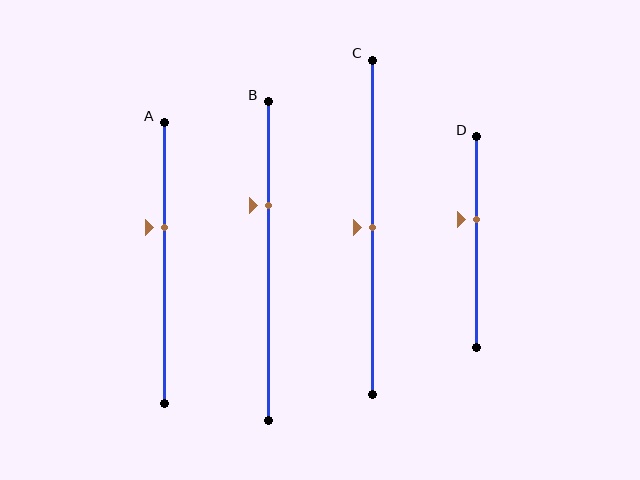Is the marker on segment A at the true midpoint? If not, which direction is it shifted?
No, the marker on segment A is shifted upward by about 13% of the segment length.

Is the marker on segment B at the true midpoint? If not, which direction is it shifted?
No, the marker on segment B is shifted upward by about 17% of the segment length.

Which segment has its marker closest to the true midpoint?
Segment C has its marker closest to the true midpoint.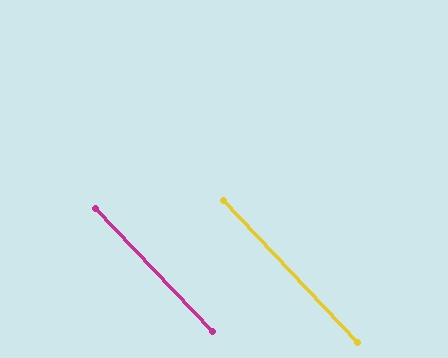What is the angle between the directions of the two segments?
Approximately 0 degrees.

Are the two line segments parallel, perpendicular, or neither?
Parallel — their directions differ by only 0.5°.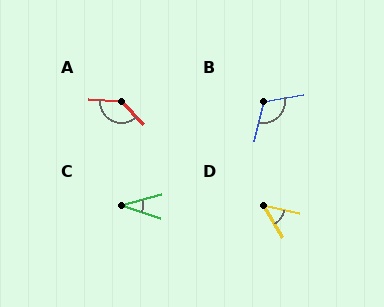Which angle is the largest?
A, at approximately 139 degrees.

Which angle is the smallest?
C, at approximately 34 degrees.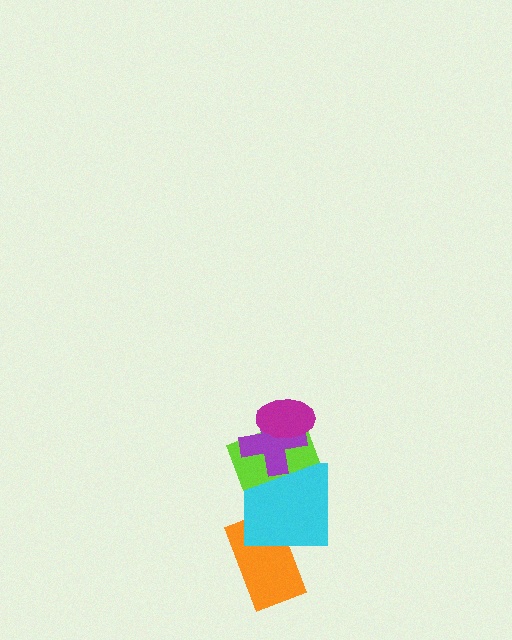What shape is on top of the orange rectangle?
The cyan square is on top of the orange rectangle.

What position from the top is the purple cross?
The purple cross is 2nd from the top.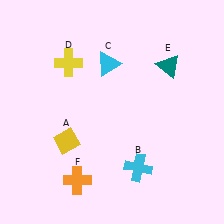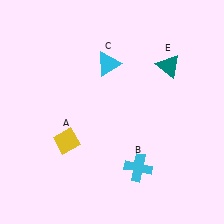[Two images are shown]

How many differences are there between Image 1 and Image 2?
There are 2 differences between the two images.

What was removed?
The orange cross (F), the yellow cross (D) were removed in Image 2.